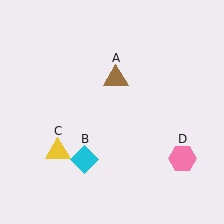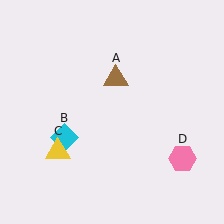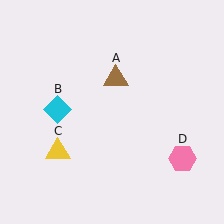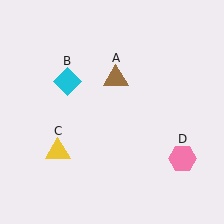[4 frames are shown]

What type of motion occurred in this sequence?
The cyan diamond (object B) rotated clockwise around the center of the scene.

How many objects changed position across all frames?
1 object changed position: cyan diamond (object B).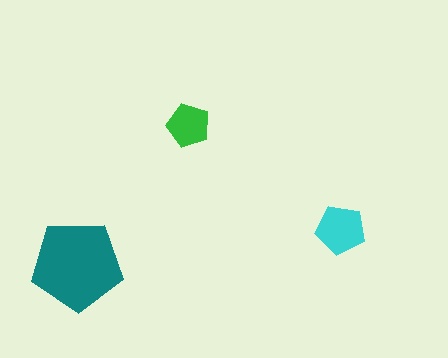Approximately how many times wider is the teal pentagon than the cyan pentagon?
About 2 times wider.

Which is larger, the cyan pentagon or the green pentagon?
The cyan one.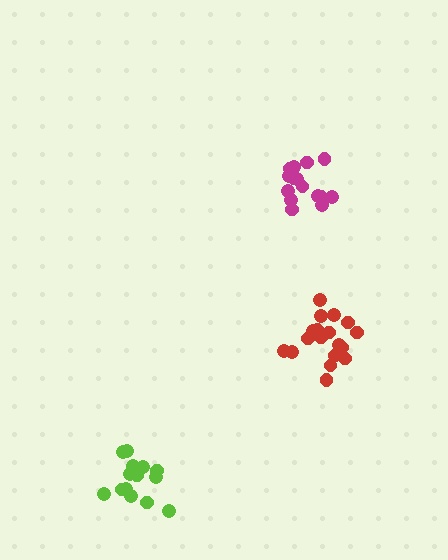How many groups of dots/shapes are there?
There are 3 groups.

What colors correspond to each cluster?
The clusters are colored: magenta, red, lime.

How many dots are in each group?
Group 1: 16 dots, Group 2: 19 dots, Group 3: 14 dots (49 total).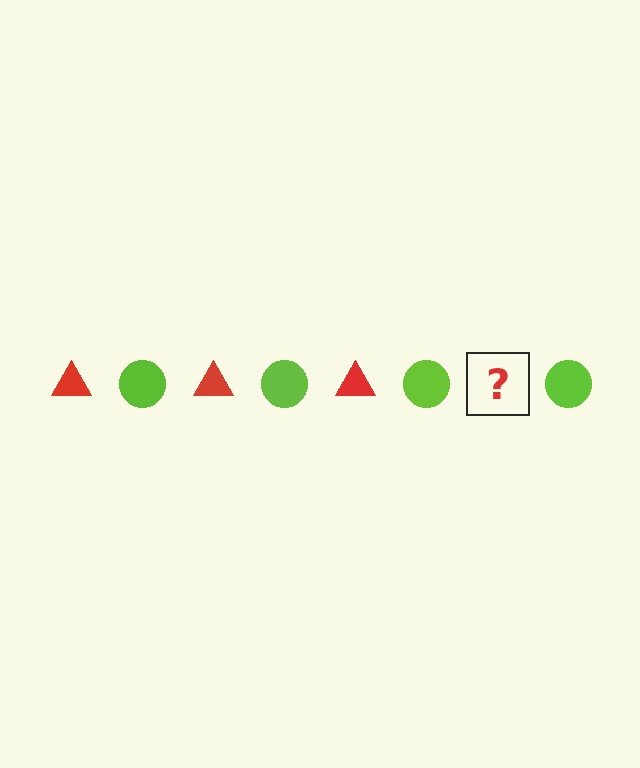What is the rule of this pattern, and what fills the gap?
The rule is that the pattern alternates between red triangle and lime circle. The gap should be filled with a red triangle.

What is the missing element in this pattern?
The missing element is a red triangle.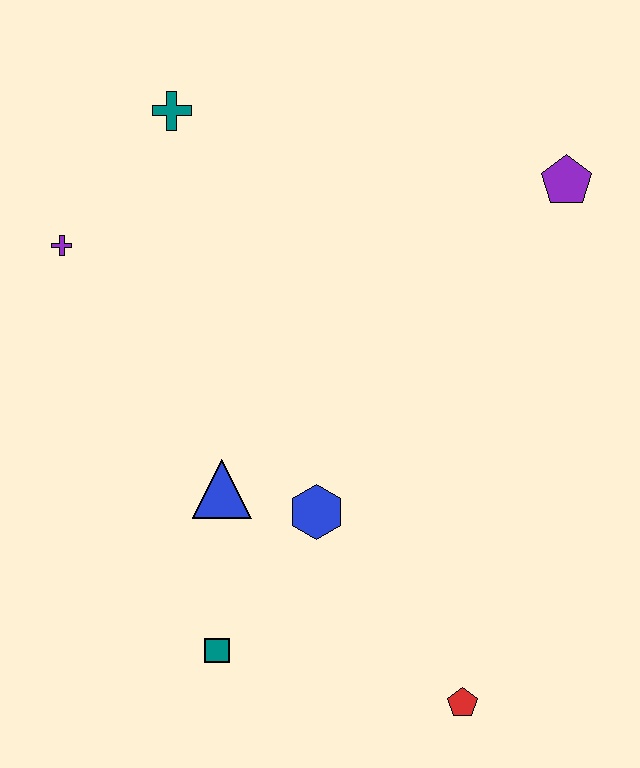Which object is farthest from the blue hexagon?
The teal cross is farthest from the blue hexagon.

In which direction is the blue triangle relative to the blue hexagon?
The blue triangle is to the left of the blue hexagon.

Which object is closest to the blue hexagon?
The blue triangle is closest to the blue hexagon.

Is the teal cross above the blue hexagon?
Yes